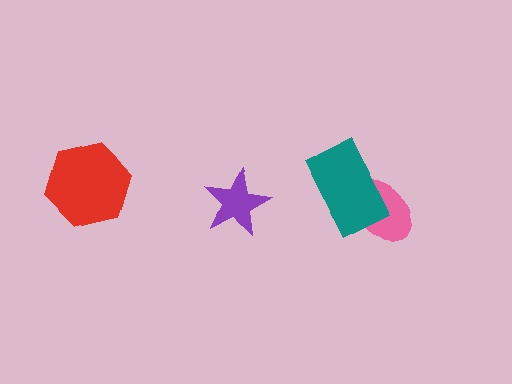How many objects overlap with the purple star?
0 objects overlap with the purple star.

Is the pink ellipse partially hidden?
Yes, it is partially covered by another shape.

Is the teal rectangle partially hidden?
No, no other shape covers it.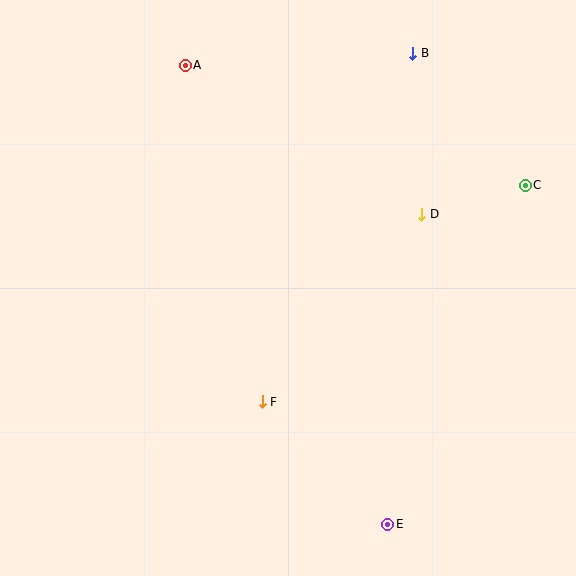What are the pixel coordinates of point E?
Point E is at (388, 524).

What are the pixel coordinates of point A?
Point A is at (185, 65).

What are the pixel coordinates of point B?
Point B is at (413, 53).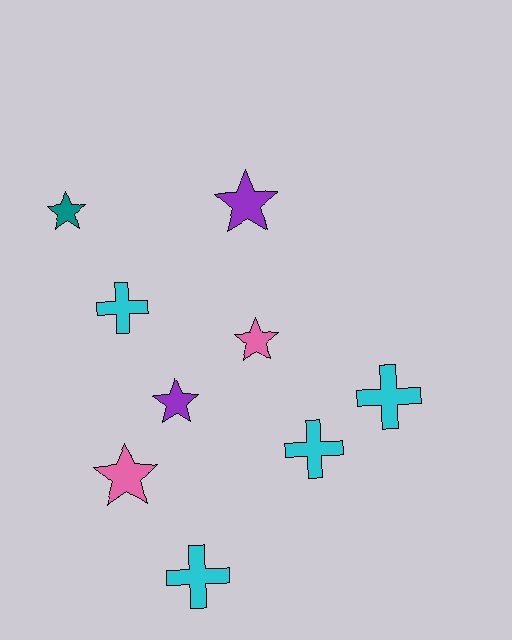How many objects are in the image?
There are 9 objects.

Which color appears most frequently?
Cyan, with 4 objects.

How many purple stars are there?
There are 2 purple stars.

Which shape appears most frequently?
Star, with 5 objects.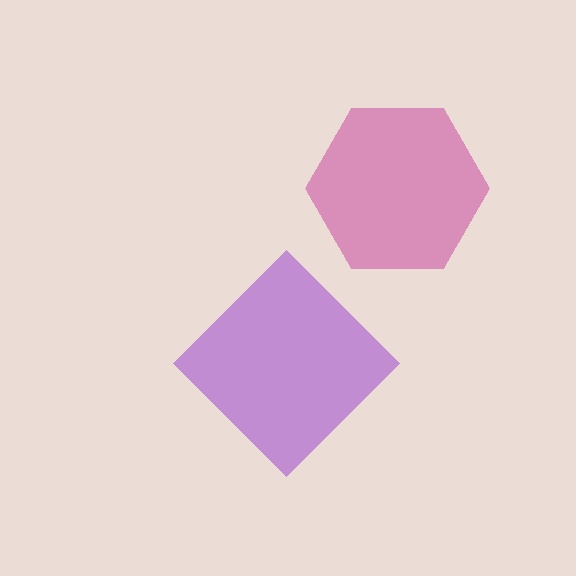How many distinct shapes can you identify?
There are 2 distinct shapes: a purple diamond, a magenta hexagon.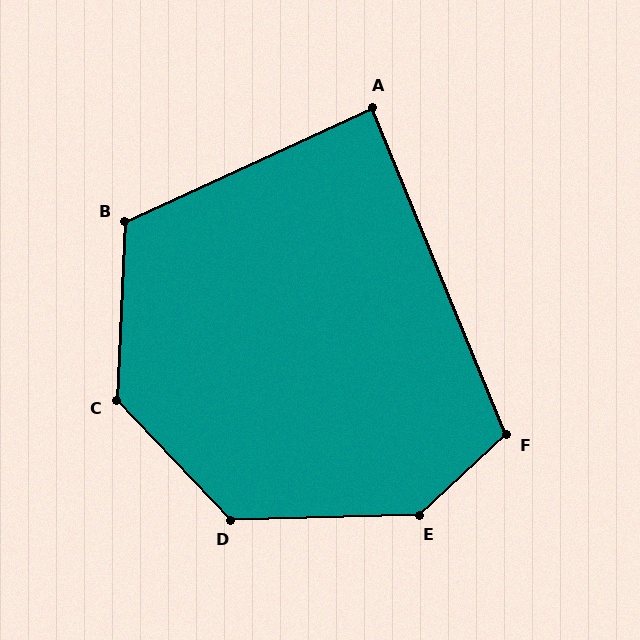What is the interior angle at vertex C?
Approximately 134 degrees (obtuse).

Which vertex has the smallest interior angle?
A, at approximately 88 degrees.